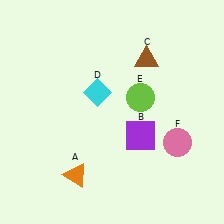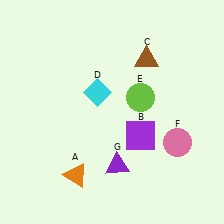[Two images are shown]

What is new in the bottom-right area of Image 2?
A purple triangle (G) was added in the bottom-right area of Image 2.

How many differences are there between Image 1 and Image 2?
There is 1 difference between the two images.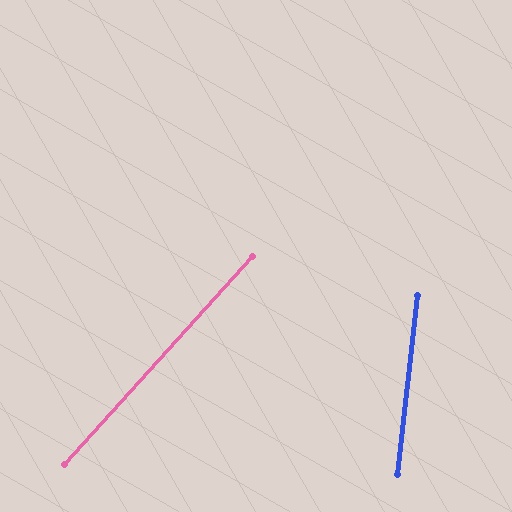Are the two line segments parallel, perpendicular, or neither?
Neither parallel nor perpendicular — they differ by about 36°.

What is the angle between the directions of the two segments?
Approximately 36 degrees.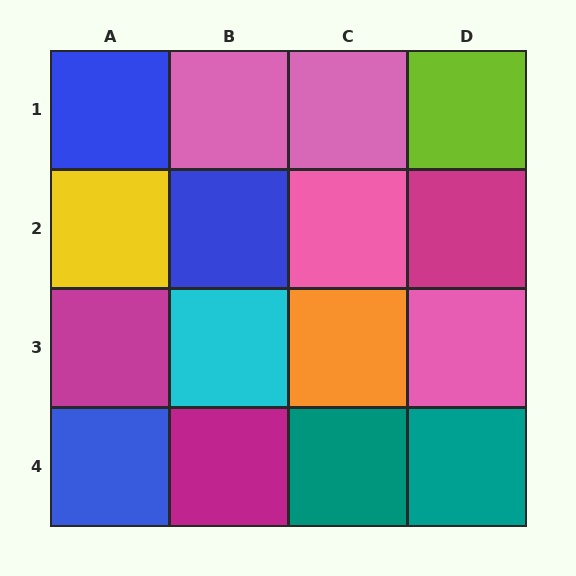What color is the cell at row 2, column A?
Yellow.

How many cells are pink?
4 cells are pink.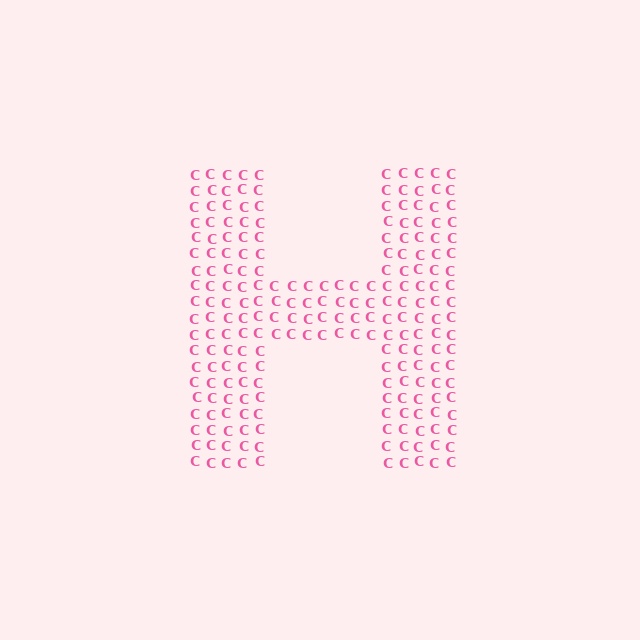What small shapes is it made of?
It is made of small letter C's.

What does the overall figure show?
The overall figure shows the letter H.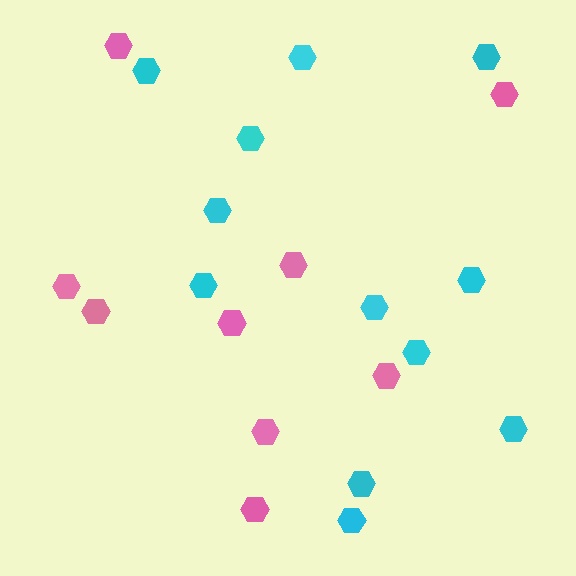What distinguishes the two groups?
There are 2 groups: one group of cyan hexagons (12) and one group of pink hexagons (9).